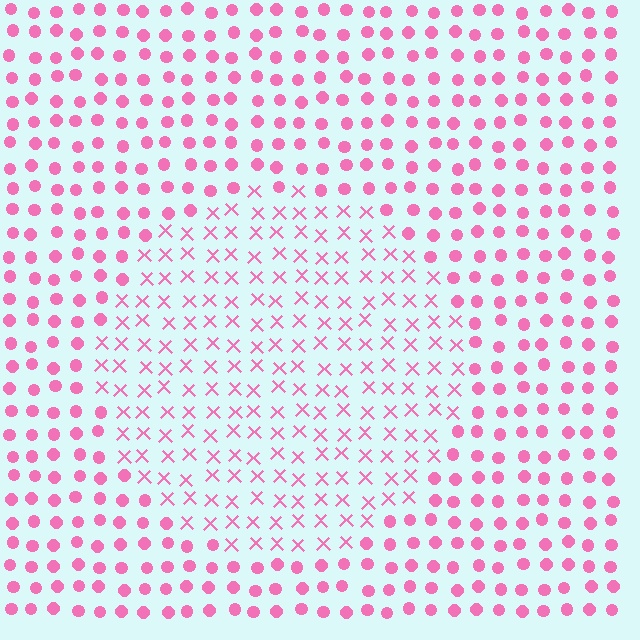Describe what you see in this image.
The image is filled with small pink elements arranged in a uniform grid. A circle-shaped region contains X marks, while the surrounding area contains circles. The boundary is defined purely by the change in element shape.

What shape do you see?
I see a circle.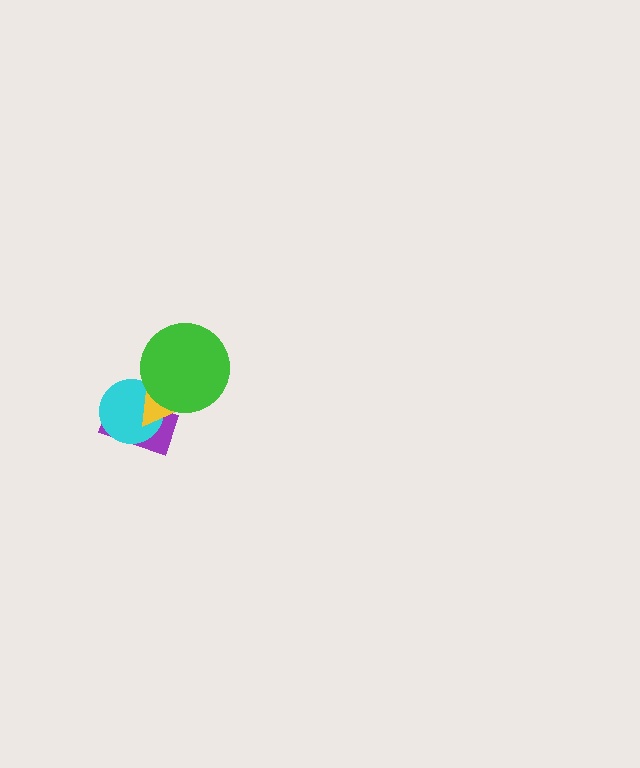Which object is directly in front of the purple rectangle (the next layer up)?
The cyan circle is directly in front of the purple rectangle.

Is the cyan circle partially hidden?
Yes, it is partially covered by another shape.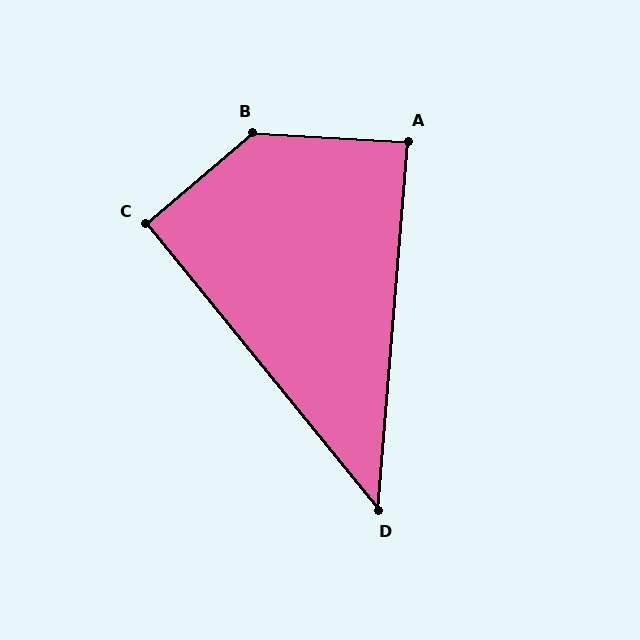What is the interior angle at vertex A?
Approximately 89 degrees (approximately right).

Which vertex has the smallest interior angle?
D, at approximately 44 degrees.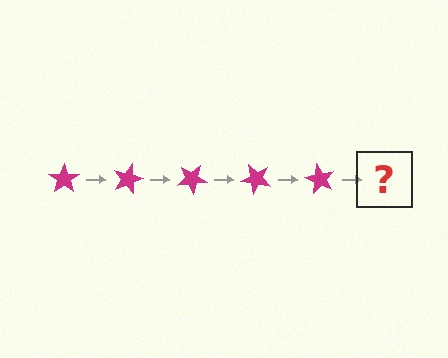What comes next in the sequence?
The next element should be a magenta star rotated 75 degrees.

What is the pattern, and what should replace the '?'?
The pattern is that the star rotates 15 degrees each step. The '?' should be a magenta star rotated 75 degrees.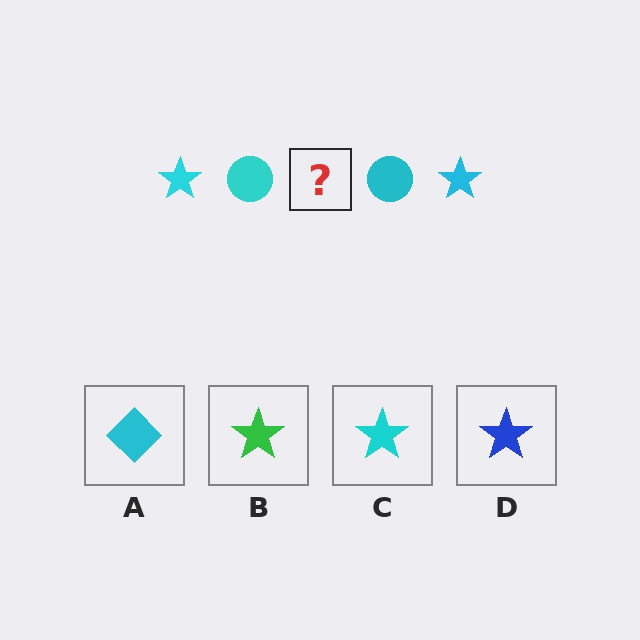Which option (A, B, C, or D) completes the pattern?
C.